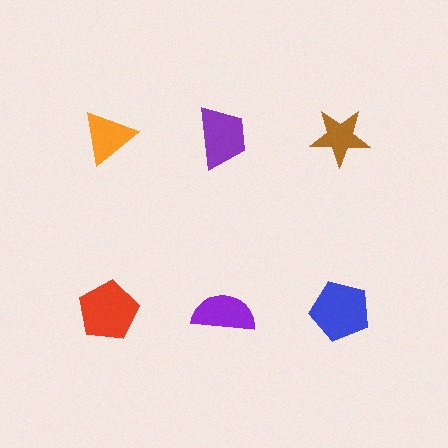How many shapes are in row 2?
3 shapes.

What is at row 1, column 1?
An orange triangle.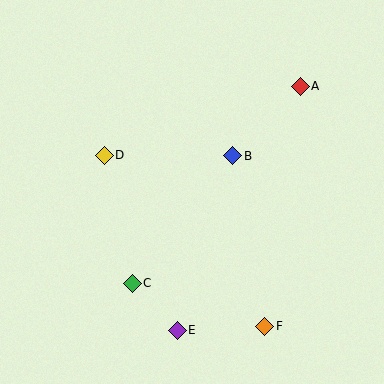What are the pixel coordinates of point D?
Point D is at (104, 155).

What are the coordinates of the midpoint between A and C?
The midpoint between A and C is at (216, 185).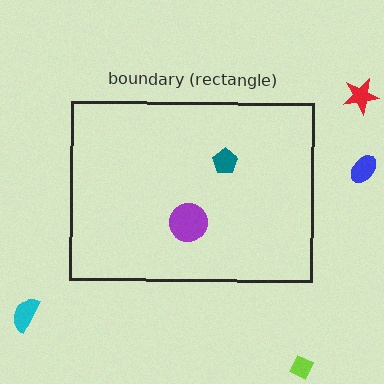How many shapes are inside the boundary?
2 inside, 4 outside.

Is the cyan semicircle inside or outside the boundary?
Outside.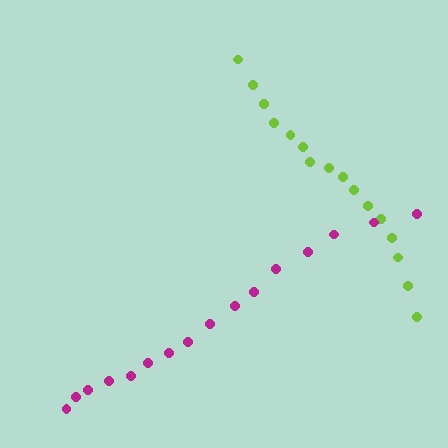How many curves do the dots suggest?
There are 2 distinct paths.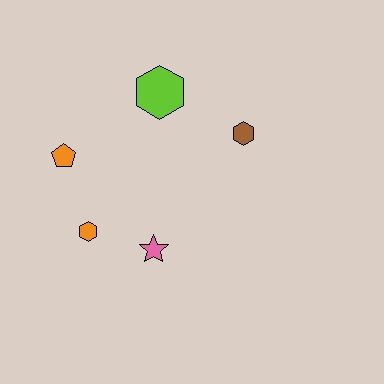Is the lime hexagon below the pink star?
No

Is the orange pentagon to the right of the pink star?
No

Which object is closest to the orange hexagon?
The pink star is closest to the orange hexagon.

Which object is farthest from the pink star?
The lime hexagon is farthest from the pink star.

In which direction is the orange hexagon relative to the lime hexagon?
The orange hexagon is below the lime hexagon.